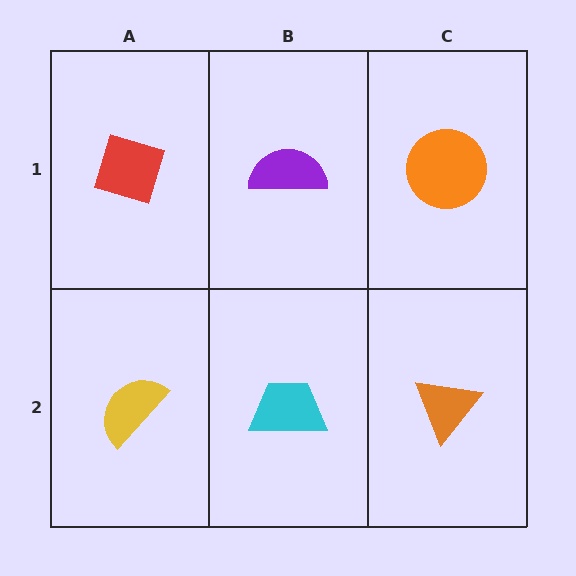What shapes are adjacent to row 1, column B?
A cyan trapezoid (row 2, column B), a red diamond (row 1, column A), an orange circle (row 1, column C).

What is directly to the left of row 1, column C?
A purple semicircle.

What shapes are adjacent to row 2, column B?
A purple semicircle (row 1, column B), a yellow semicircle (row 2, column A), an orange triangle (row 2, column C).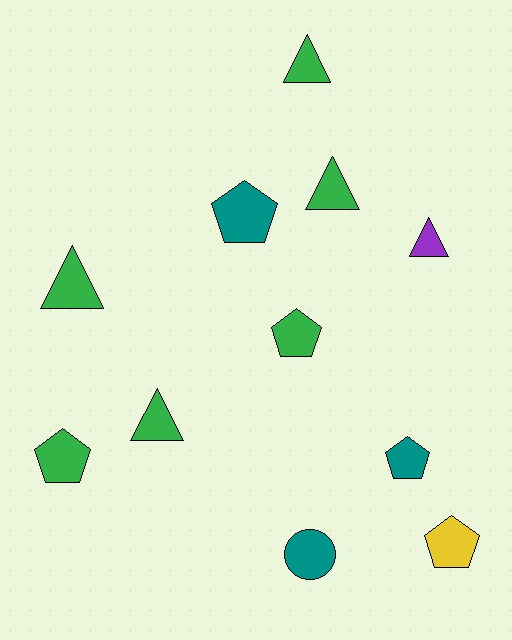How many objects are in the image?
There are 11 objects.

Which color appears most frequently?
Green, with 6 objects.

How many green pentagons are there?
There are 2 green pentagons.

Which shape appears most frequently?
Pentagon, with 5 objects.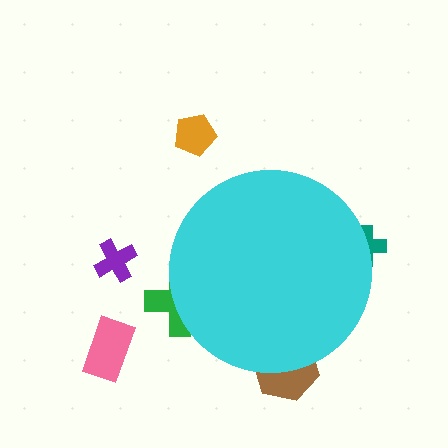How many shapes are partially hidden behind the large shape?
3 shapes are partially hidden.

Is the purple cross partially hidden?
No, the purple cross is fully visible.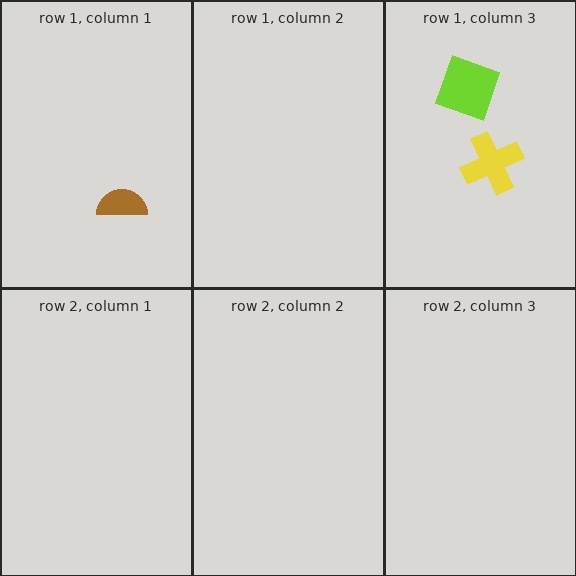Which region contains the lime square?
The row 1, column 3 region.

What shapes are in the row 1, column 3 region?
The lime square, the yellow cross.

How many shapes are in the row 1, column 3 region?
2.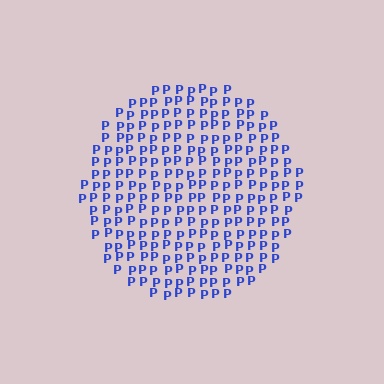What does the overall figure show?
The overall figure shows a circle.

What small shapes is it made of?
It is made of small letter P's.